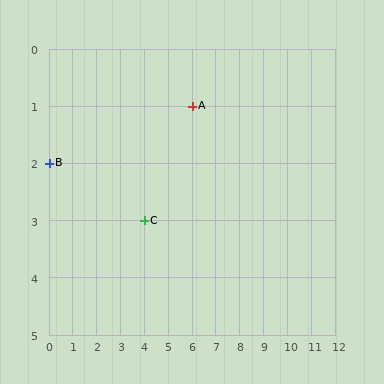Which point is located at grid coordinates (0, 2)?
Point B is at (0, 2).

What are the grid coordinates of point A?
Point A is at grid coordinates (6, 1).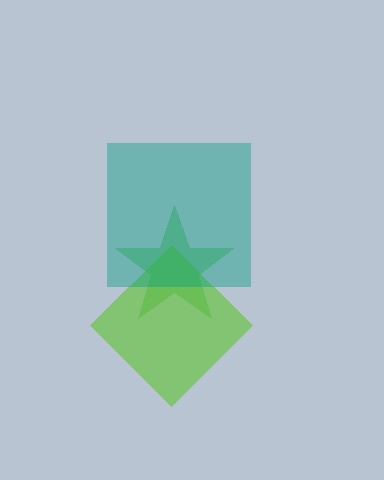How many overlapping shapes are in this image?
There are 3 overlapping shapes in the image.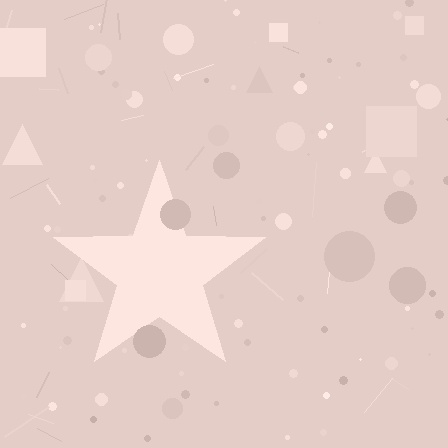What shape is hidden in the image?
A star is hidden in the image.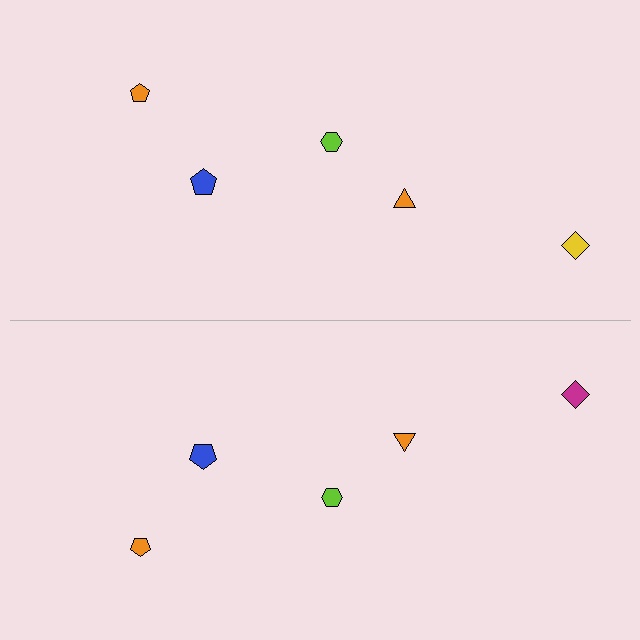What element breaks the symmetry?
The magenta diamond on the bottom side breaks the symmetry — its mirror counterpart is yellow.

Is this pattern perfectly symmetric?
No, the pattern is not perfectly symmetric. The magenta diamond on the bottom side breaks the symmetry — its mirror counterpart is yellow.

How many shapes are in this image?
There are 10 shapes in this image.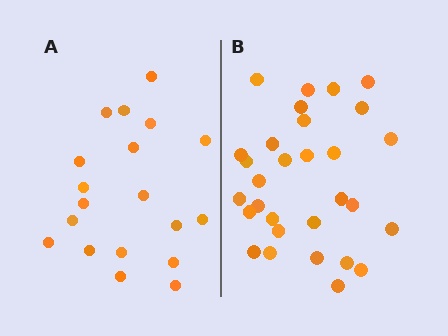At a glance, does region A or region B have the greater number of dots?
Region B (the right region) has more dots.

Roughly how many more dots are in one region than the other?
Region B has roughly 12 or so more dots than region A.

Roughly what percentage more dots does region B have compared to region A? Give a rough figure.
About 60% more.